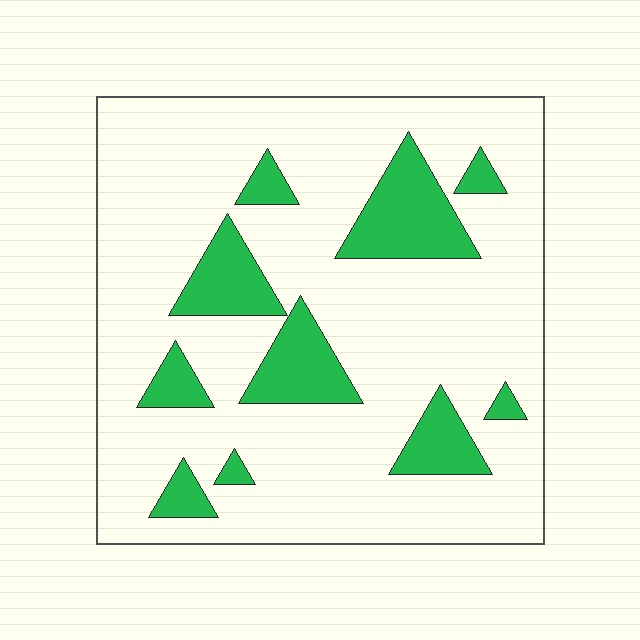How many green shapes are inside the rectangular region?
10.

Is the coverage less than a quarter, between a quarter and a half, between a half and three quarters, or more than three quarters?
Less than a quarter.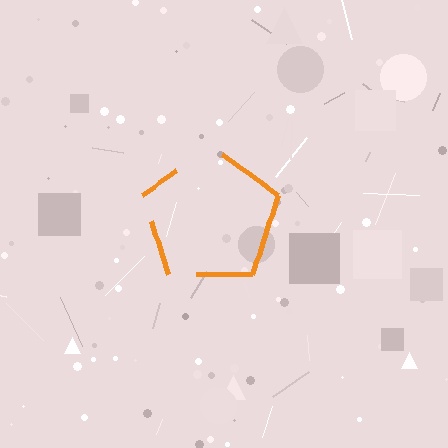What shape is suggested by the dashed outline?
The dashed outline suggests a pentagon.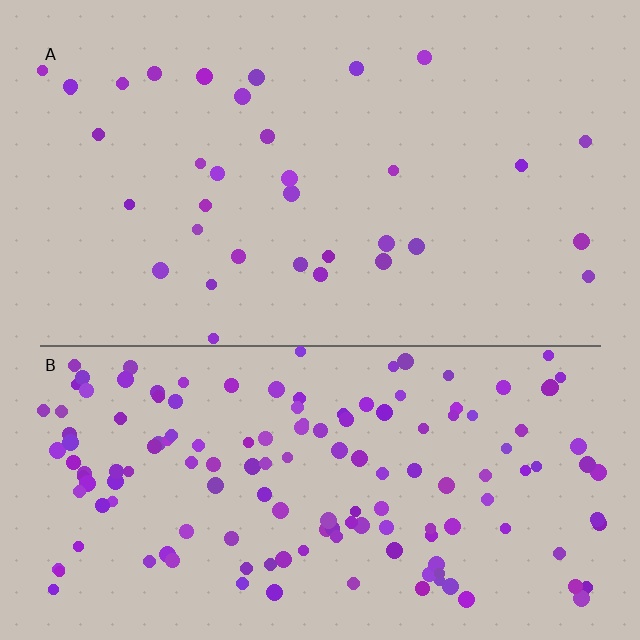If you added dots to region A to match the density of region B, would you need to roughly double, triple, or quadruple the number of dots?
Approximately quadruple.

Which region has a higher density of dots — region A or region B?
B (the bottom).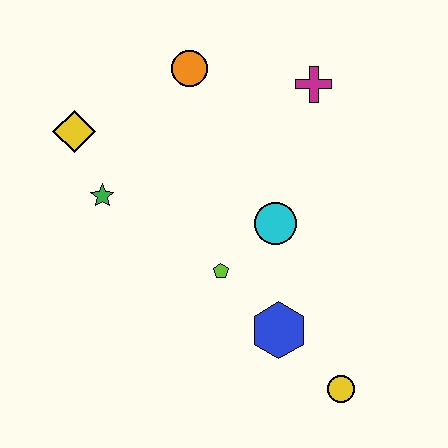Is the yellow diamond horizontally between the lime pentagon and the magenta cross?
No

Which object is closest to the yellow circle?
The blue hexagon is closest to the yellow circle.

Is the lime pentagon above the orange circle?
No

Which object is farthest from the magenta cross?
The yellow circle is farthest from the magenta cross.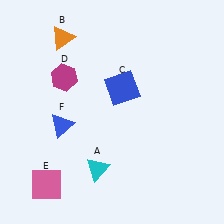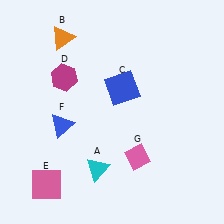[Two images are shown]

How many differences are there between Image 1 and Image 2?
There is 1 difference between the two images.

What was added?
A pink diamond (G) was added in Image 2.